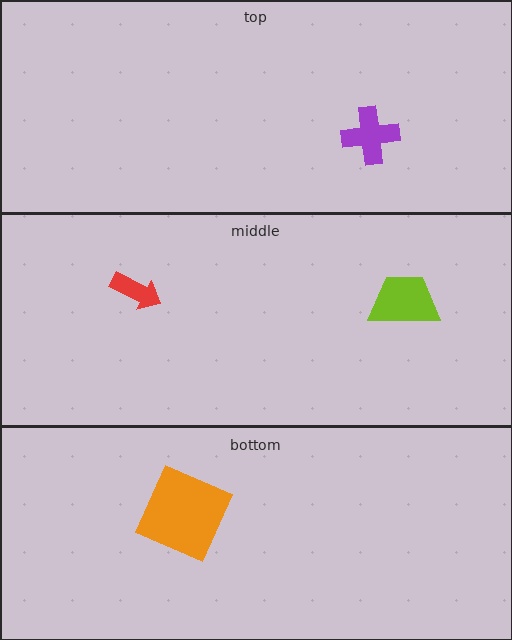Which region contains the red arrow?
The middle region.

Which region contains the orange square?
The bottom region.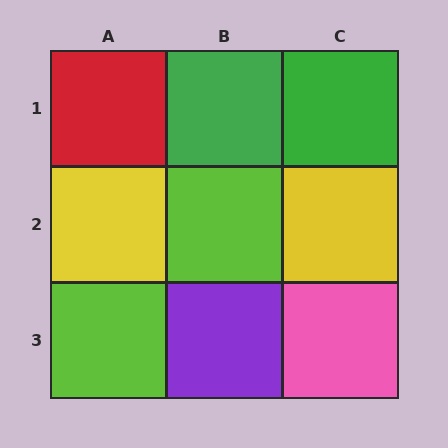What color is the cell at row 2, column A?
Yellow.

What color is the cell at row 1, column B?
Green.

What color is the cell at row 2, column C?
Yellow.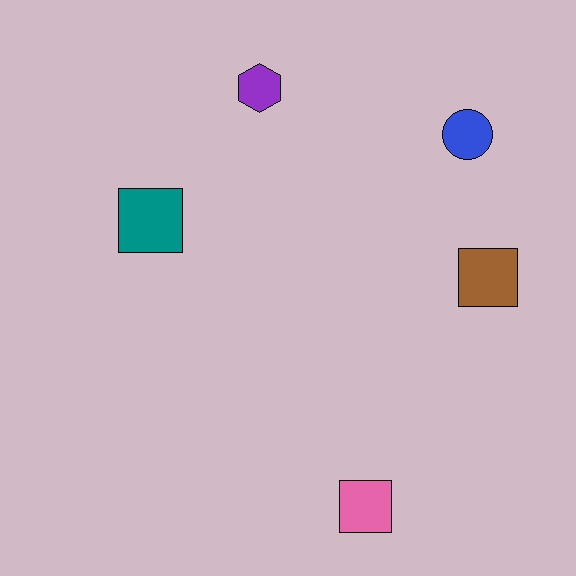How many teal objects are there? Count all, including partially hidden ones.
There is 1 teal object.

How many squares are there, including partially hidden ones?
There are 3 squares.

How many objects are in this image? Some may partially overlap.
There are 5 objects.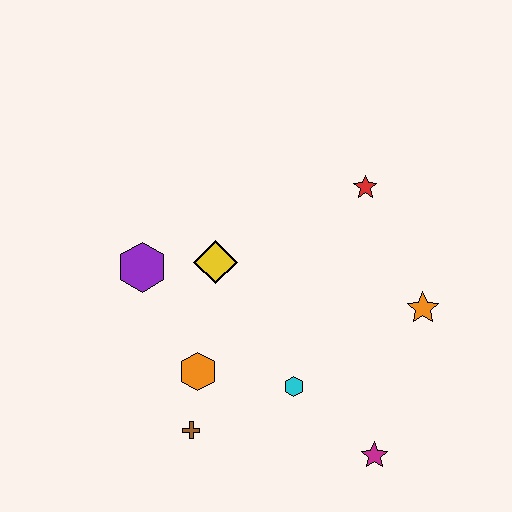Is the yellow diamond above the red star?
No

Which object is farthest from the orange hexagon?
The red star is farthest from the orange hexagon.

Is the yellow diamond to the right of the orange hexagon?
Yes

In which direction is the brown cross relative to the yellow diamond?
The brown cross is below the yellow diamond.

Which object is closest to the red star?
The orange star is closest to the red star.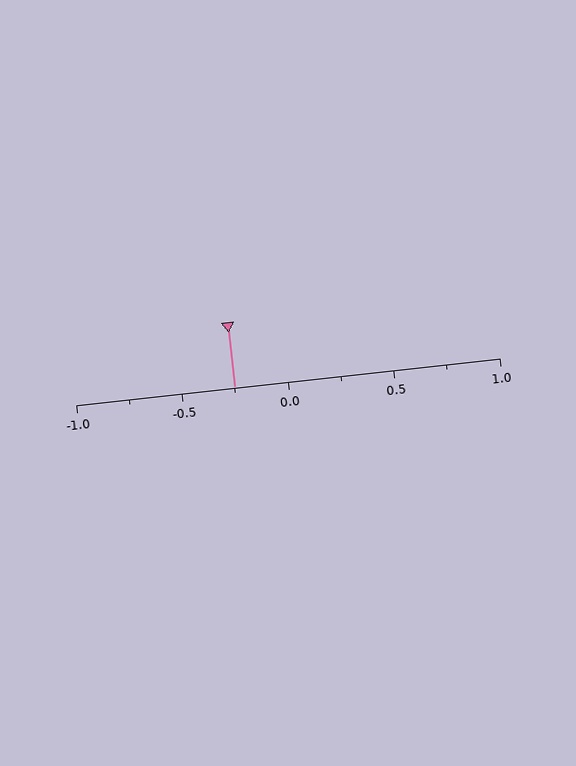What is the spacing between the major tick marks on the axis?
The major ticks are spaced 0.5 apart.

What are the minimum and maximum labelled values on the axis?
The axis runs from -1.0 to 1.0.